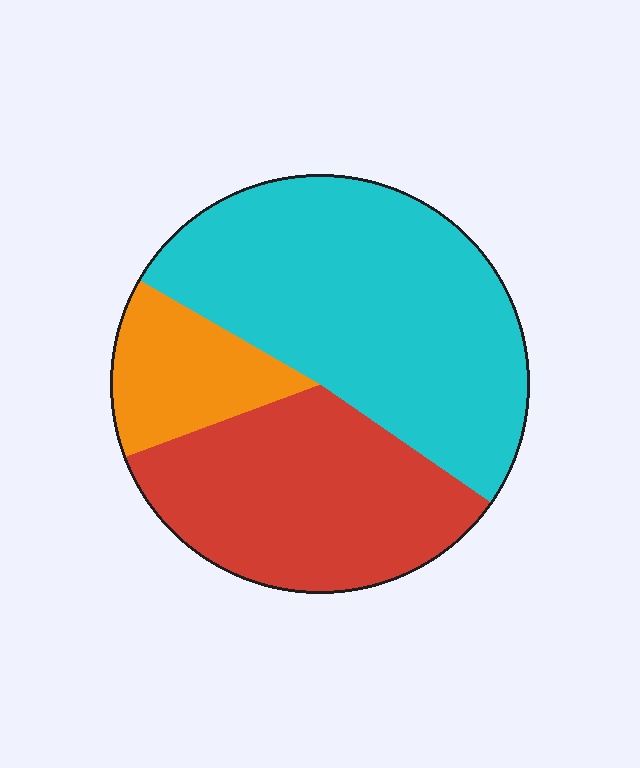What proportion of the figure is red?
Red takes up about one third (1/3) of the figure.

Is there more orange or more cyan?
Cyan.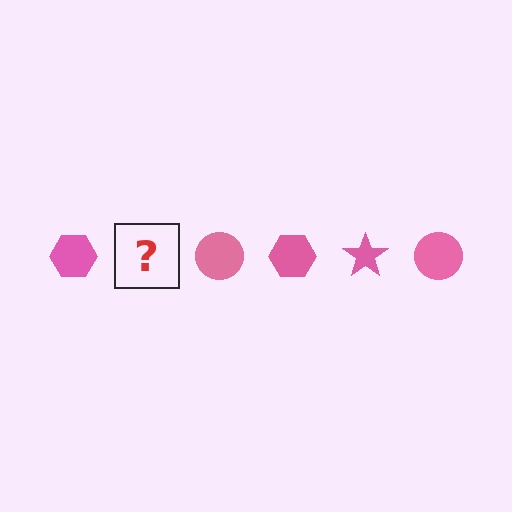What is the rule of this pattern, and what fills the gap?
The rule is that the pattern cycles through hexagon, star, circle shapes in pink. The gap should be filled with a pink star.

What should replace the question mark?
The question mark should be replaced with a pink star.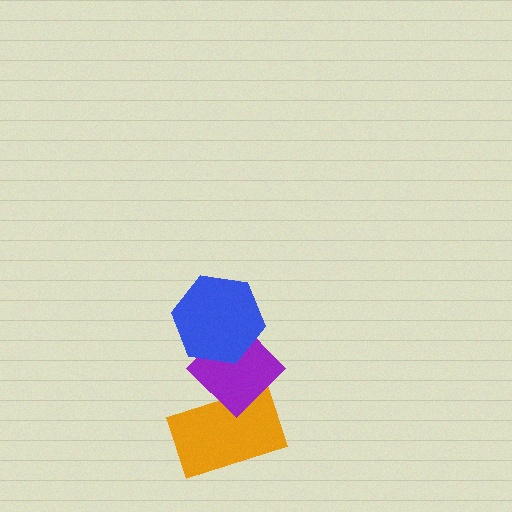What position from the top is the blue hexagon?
The blue hexagon is 1st from the top.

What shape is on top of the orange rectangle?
The purple diamond is on top of the orange rectangle.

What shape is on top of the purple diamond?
The blue hexagon is on top of the purple diamond.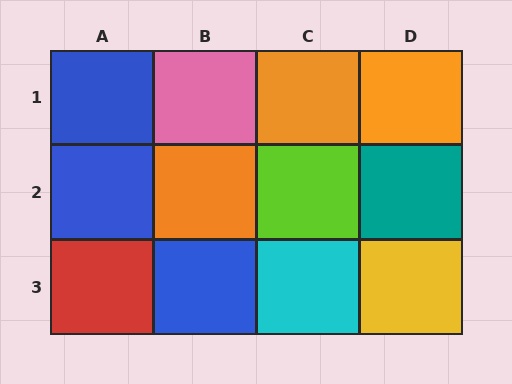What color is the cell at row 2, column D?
Teal.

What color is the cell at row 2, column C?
Lime.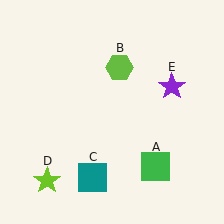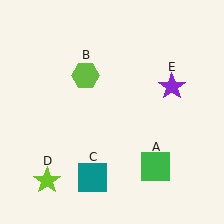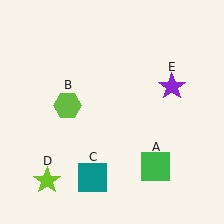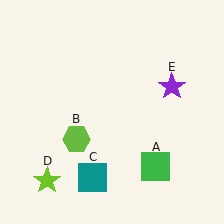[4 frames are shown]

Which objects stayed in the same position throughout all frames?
Green square (object A) and teal square (object C) and lime star (object D) and purple star (object E) remained stationary.